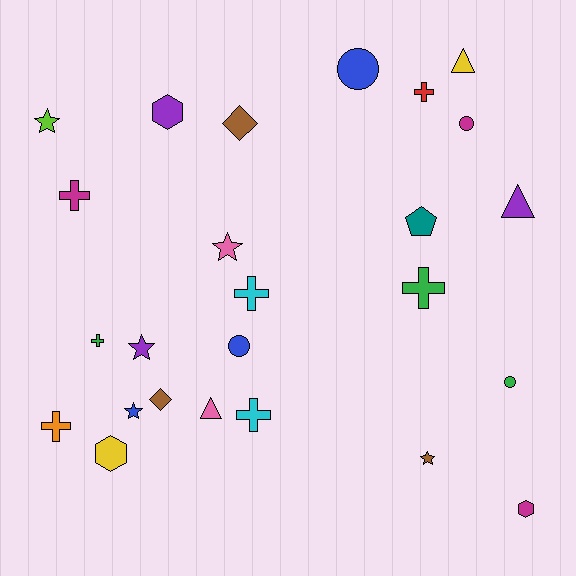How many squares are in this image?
There are no squares.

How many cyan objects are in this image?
There are 2 cyan objects.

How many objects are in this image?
There are 25 objects.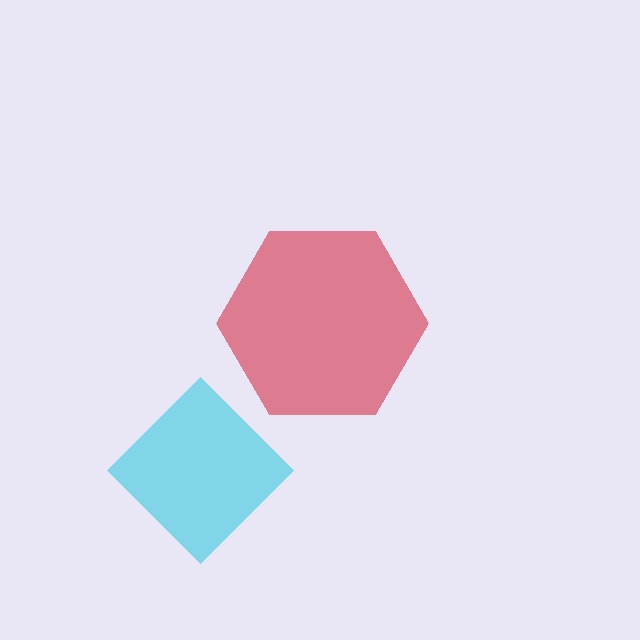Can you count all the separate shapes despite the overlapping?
Yes, there are 2 separate shapes.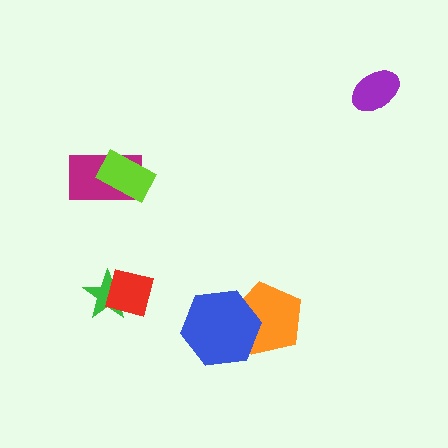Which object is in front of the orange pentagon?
The blue hexagon is in front of the orange pentagon.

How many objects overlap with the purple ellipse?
0 objects overlap with the purple ellipse.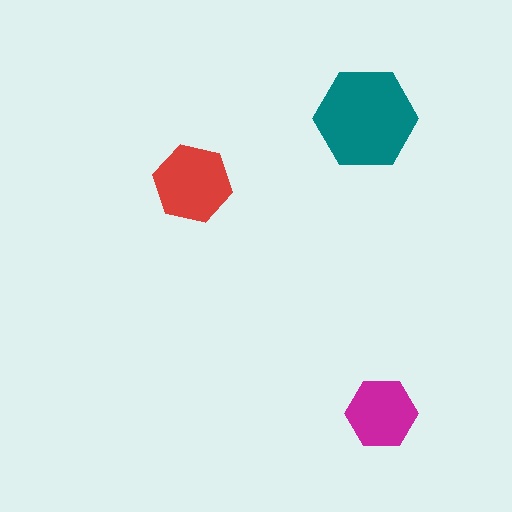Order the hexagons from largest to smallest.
the teal one, the red one, the magenta one.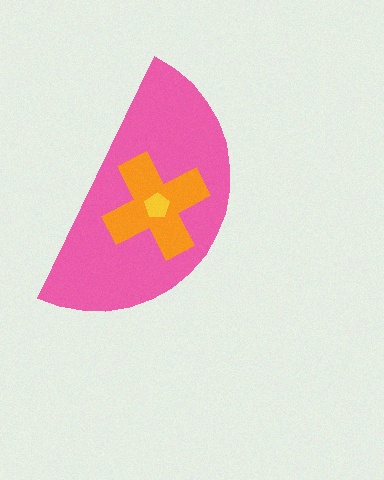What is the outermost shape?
The pink semicircle.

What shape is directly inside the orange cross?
The yellow pentagon.